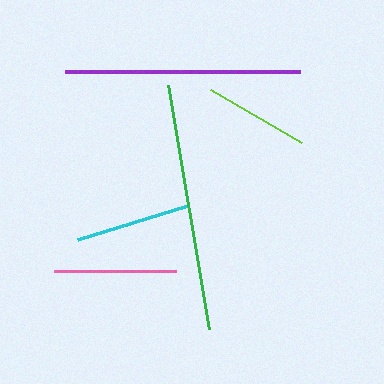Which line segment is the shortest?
The lime line is the shortest at approximately 105 pixels.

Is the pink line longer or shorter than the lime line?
The pink line is longer than the lime line.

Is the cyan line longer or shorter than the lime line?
The cyan line is longer than the lime line.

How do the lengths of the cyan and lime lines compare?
The cyan and lime lines are approximately the same length.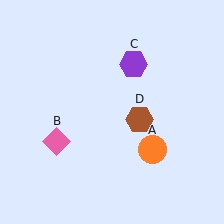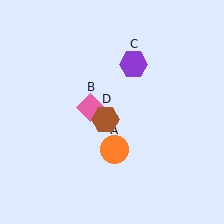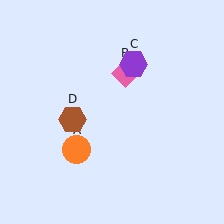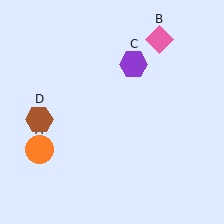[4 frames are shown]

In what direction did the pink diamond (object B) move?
The pink diamond (object B) moved up and to the right.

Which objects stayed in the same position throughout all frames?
Purple hexagon (object C) remained stationary.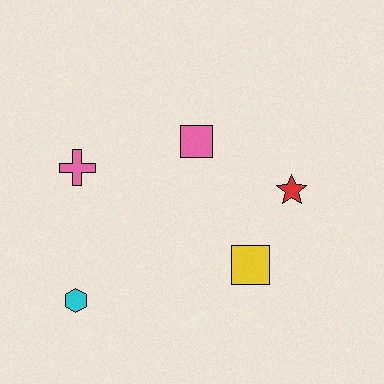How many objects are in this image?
There are 5 objects.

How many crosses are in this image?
There is 1 cross.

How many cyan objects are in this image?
There is 1 cyan object.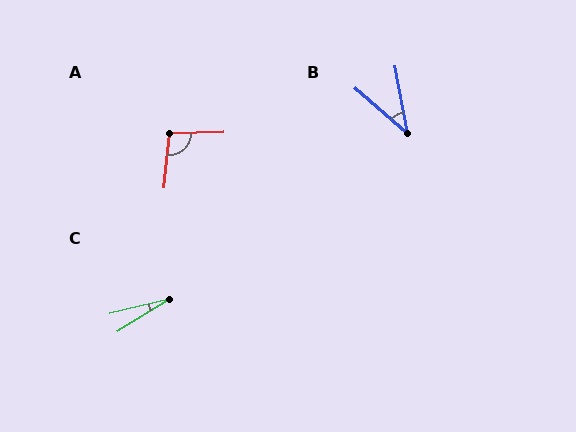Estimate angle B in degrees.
Approximately 39 degrees.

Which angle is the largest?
A, at approximately 97 degrees.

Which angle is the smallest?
C, at approximately 18 degrees.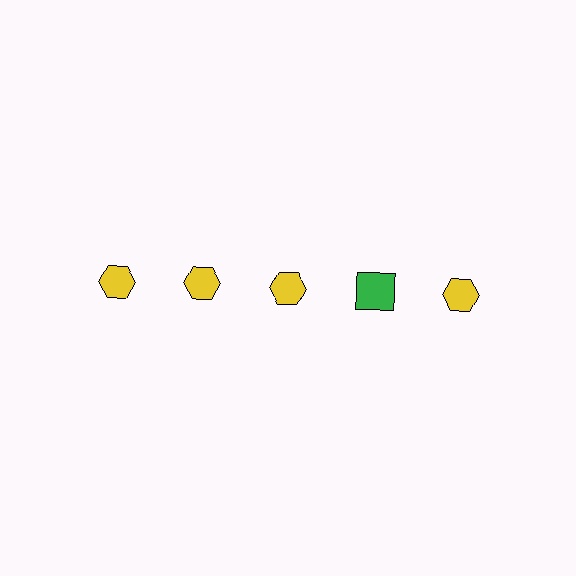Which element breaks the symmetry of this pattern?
The green square in the top row, second from right column breaks the symmetry. All other shapes are yellow hexagons.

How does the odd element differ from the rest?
It differs in both color (green instead of yellow) and shape (square instead of hexagon).